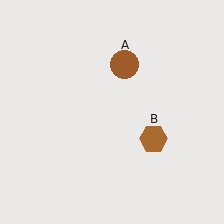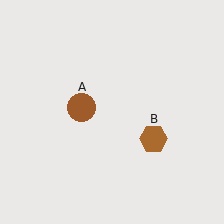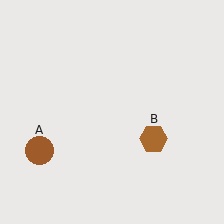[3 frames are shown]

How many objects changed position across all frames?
1 object changed position: brown circle (object A).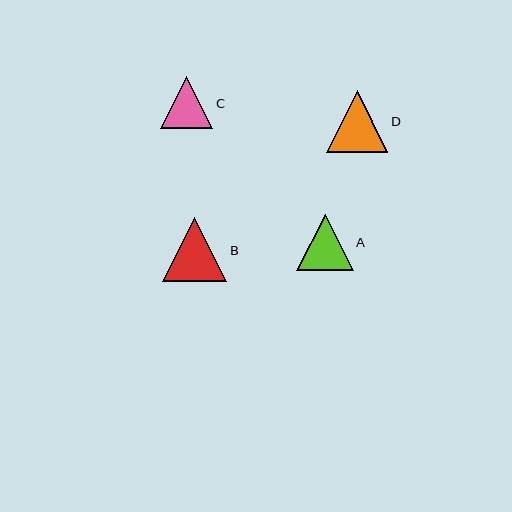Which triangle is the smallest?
Triangle C is the smallest with a size of approximately 52 pixels.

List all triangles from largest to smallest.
From largest to smallest: B, D, A, C.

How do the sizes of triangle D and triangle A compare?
Triangle D and triangle A are approximately the same size.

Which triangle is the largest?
Triangle B is the largest with a size of approximately 64 pixels.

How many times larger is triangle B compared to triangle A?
Triangle B is approximately 1.1 times the size of triangle A.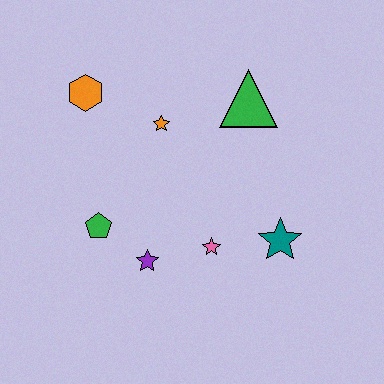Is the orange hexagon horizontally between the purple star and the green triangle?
No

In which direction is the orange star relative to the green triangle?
The orange star is to the left of the green triangle.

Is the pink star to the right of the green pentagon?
Yes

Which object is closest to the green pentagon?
The purple star is closest to the green pentagon.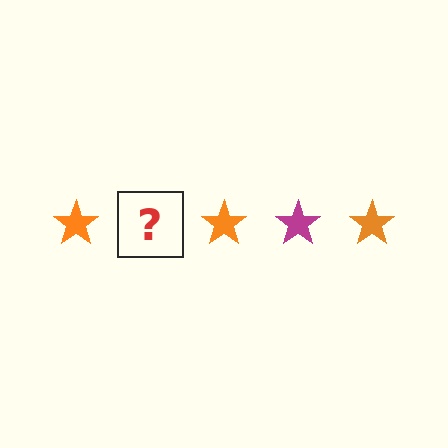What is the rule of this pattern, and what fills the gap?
The rule is that the pattern cycles through orange, magenta stars. The gap should be filled with a magenta star.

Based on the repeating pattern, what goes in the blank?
The blank should be a magenta star.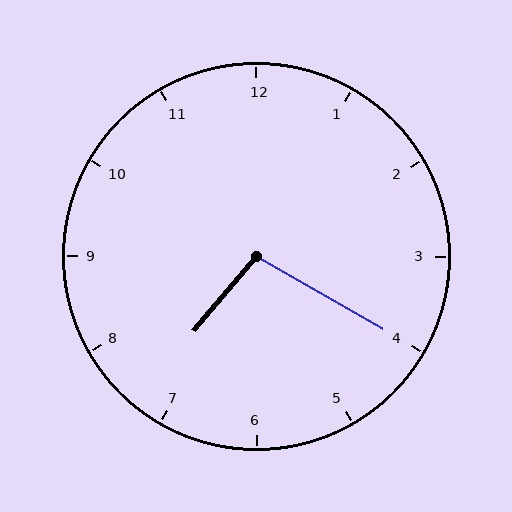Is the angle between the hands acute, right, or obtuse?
It is obtuse.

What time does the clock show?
7:20.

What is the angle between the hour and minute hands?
Approximately 100 degrees.